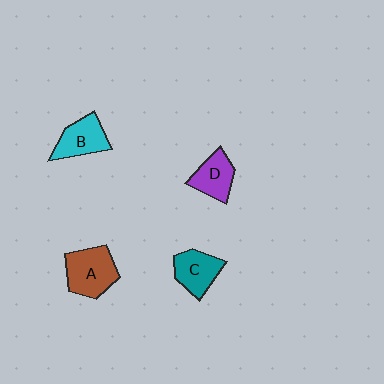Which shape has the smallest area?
Shape D (purple).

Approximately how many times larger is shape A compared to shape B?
Approximately 1.2 times.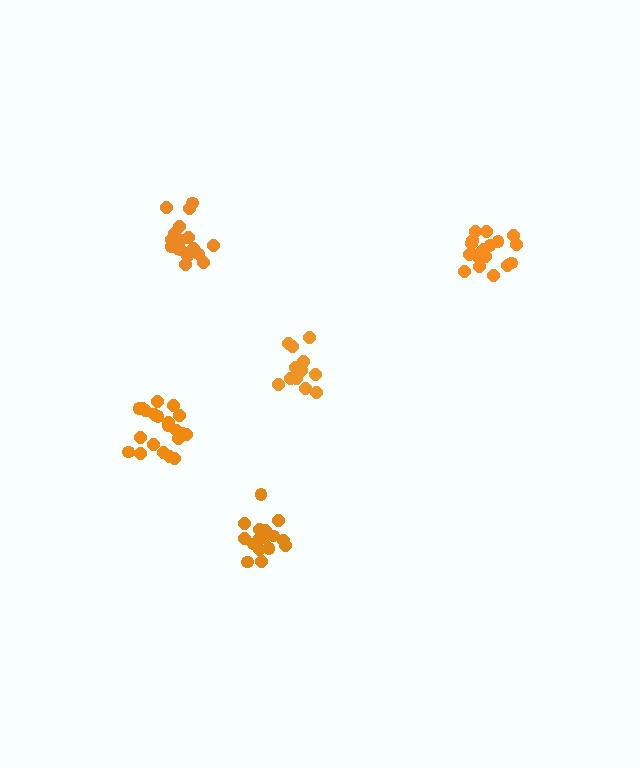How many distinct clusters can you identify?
There are 5 distinct clusters.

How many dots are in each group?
Group 1: 16 dots, Group 2: 19 dots, Group 3: 21 dots, Group 4: 16 dots, Group 5: 17 dots (89 total).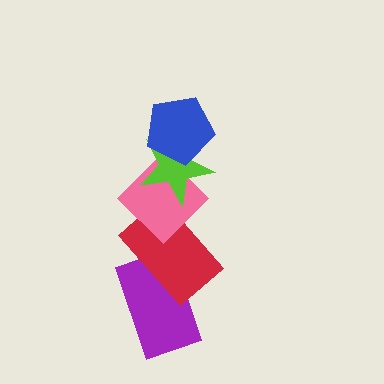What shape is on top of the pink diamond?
The lime star is on top of the pink diamond.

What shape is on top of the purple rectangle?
The red rectangle is on top of the purple rectangle.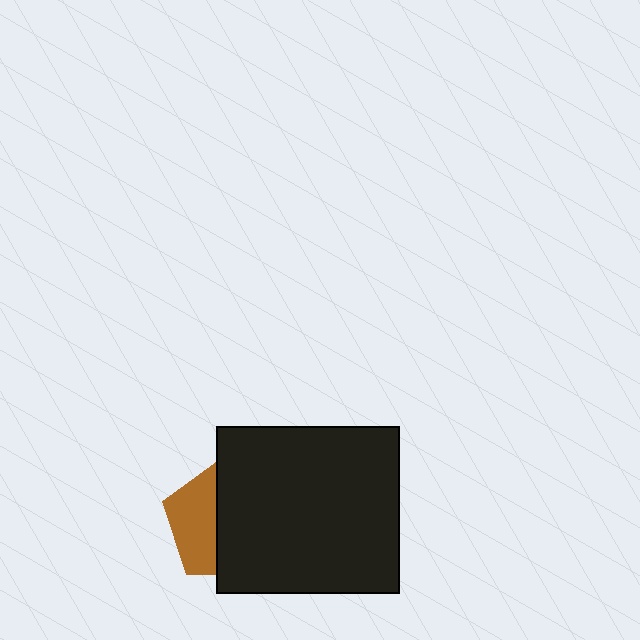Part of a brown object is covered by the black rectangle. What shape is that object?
It is a pentagon.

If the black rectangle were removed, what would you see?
You would see the complete brown pentagon.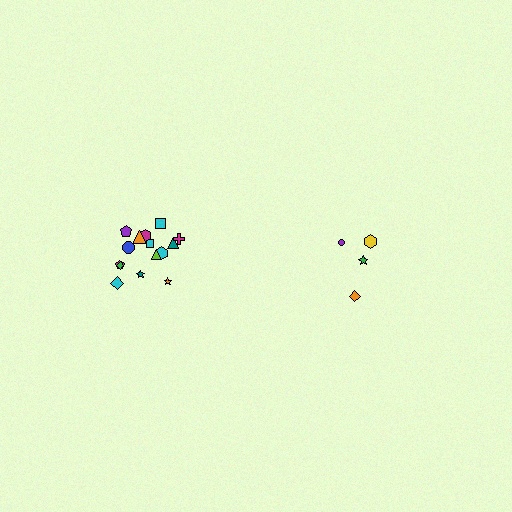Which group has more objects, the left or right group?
The left group.